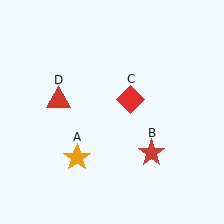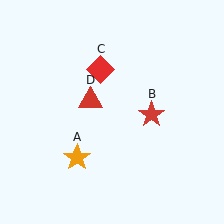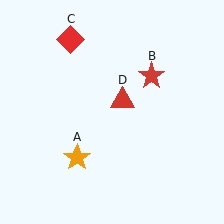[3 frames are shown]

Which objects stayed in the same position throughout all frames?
Orange star (object A) remained stationary.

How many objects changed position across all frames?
3 objects changed position: red star (object B), red diamond (object C), red triangle (object D).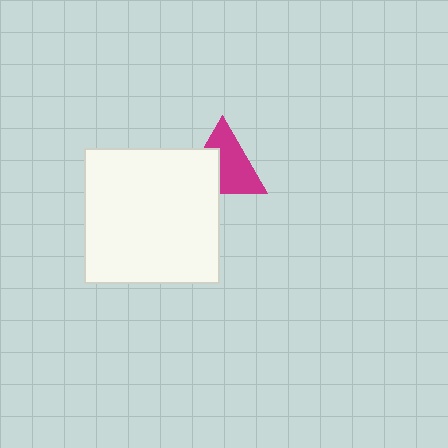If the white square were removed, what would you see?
You would see the complete magenta triangle.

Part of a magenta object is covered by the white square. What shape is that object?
It is a triangle.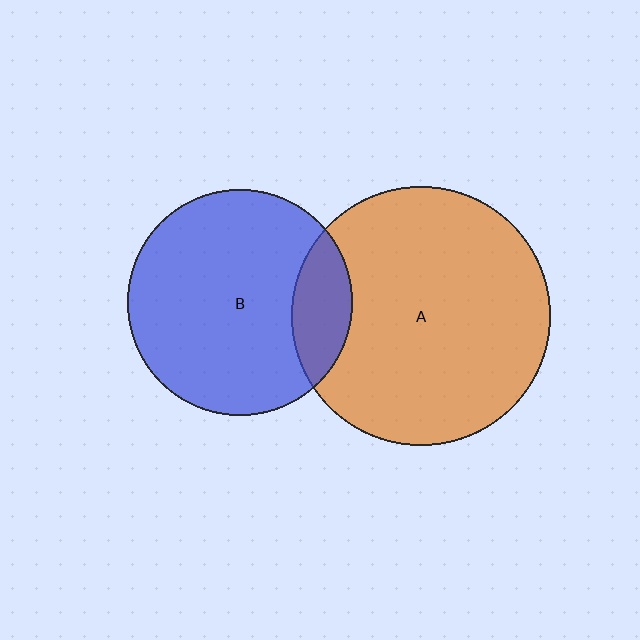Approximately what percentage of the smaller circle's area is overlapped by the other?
Approximately 15%.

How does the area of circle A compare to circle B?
Approximately 1.3 times.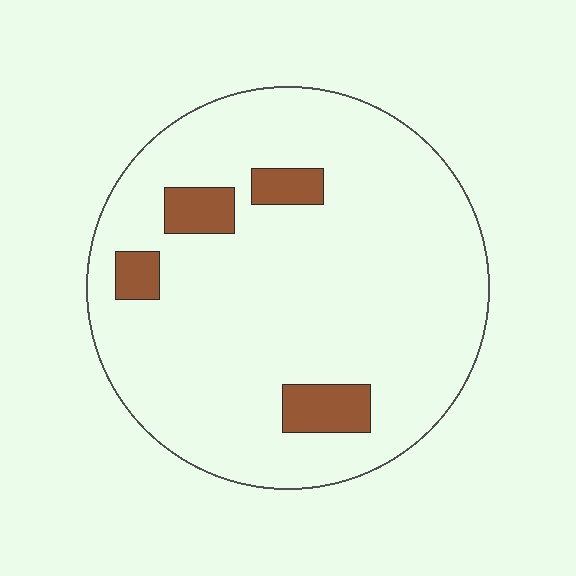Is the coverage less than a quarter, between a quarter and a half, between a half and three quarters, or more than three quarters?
Less than a quarter.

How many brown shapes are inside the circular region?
4.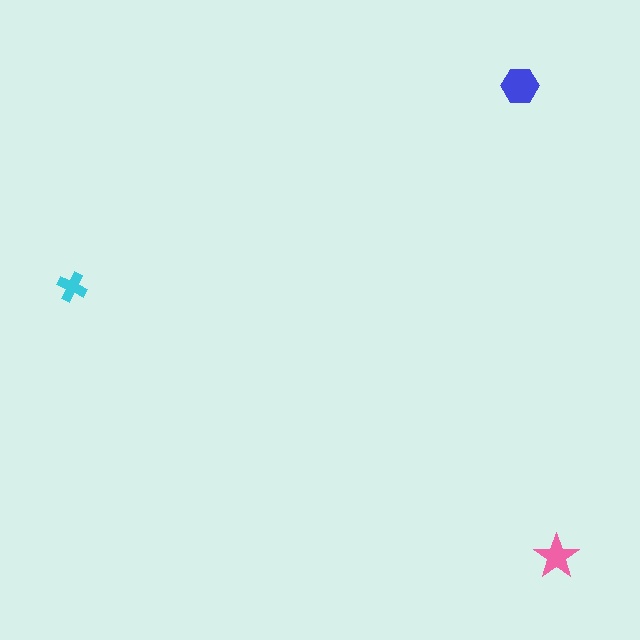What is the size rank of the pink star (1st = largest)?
2nd.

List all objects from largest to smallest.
The blue hexagon, the pink star, the cyan cross.